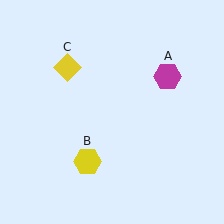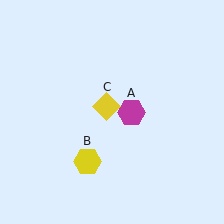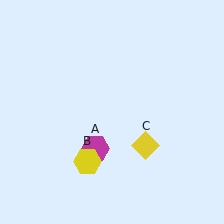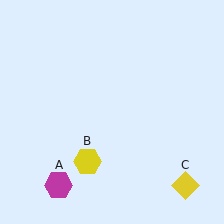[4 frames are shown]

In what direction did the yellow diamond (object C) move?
The yellow diamond (object C) moved down and to the right.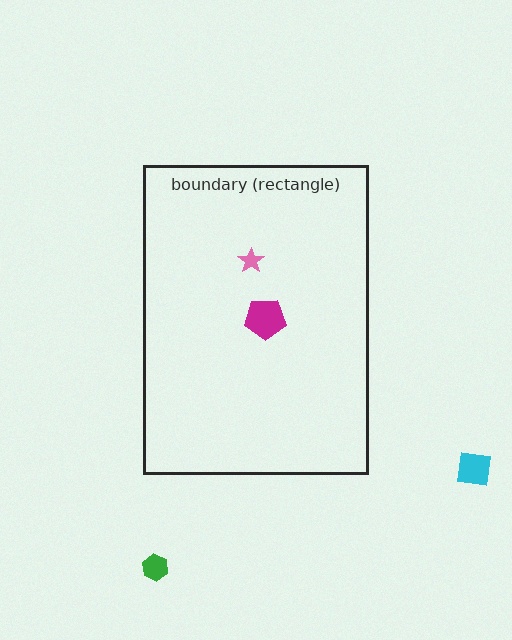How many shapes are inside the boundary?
2 inside, 2 outside.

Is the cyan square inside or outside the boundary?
Outside.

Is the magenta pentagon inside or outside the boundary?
Inside.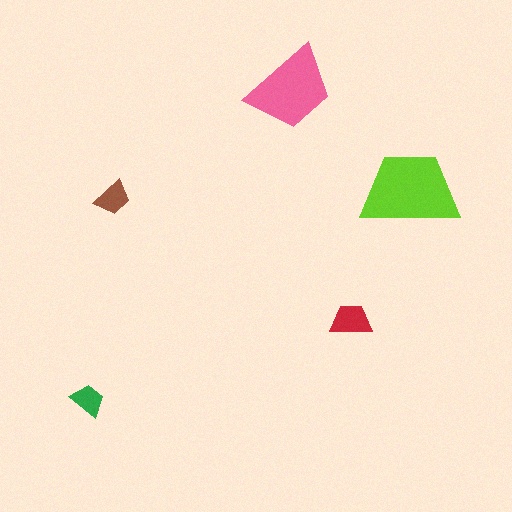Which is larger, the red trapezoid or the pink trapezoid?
The pink one.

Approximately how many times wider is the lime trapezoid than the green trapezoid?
About 3 times wider.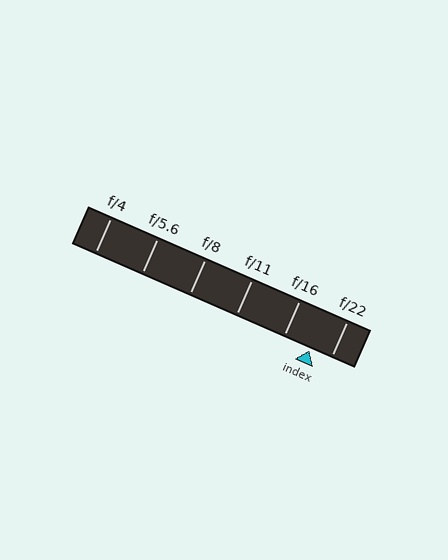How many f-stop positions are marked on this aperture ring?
There are 6 f-stop positions marked.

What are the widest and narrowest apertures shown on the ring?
The widest aperture shown is f/4 and the narrowest is f/22.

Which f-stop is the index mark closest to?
The index mark is closest to f/22.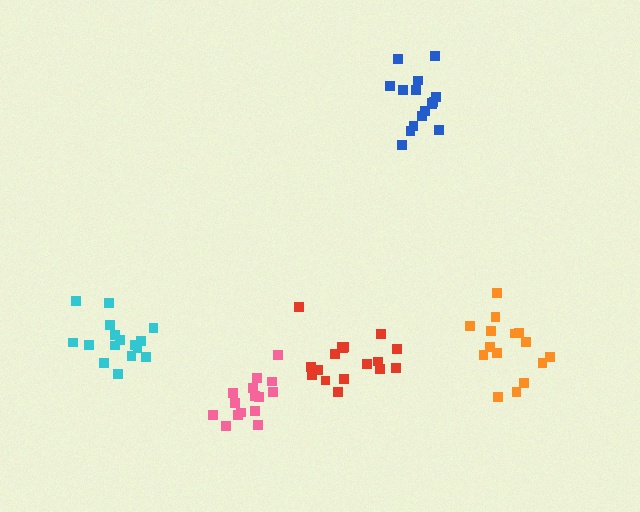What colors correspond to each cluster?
The clusters are colored: orange, blue, red, cyan, pink.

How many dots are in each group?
Group 1: 16 dots, Group 2: 16 dots, Group 3: 17 dots, Group 4: 16 dots, Group 5: 15 dots (80 total).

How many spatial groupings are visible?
There are 5 spatial groupings.